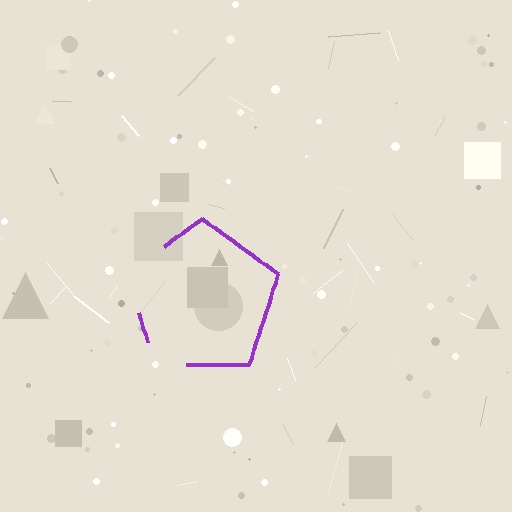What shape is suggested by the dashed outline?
The dashed outline suggests a pentagon.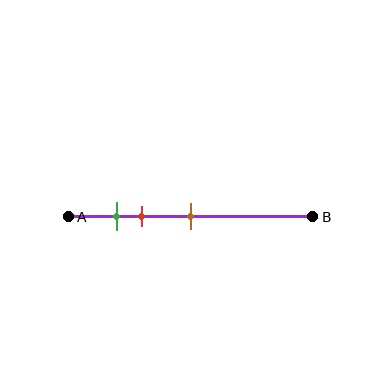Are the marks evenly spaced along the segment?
No, the marks are not evenly spaced.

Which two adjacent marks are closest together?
The green and red marks are the closest adjacent pair.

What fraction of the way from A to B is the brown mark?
The brown mark is approximately 50% (0.5) of the way from A to B.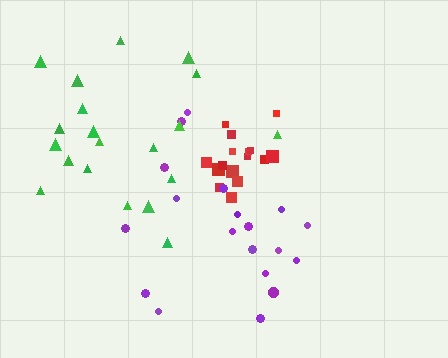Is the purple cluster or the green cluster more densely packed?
Purple.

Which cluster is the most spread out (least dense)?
Green.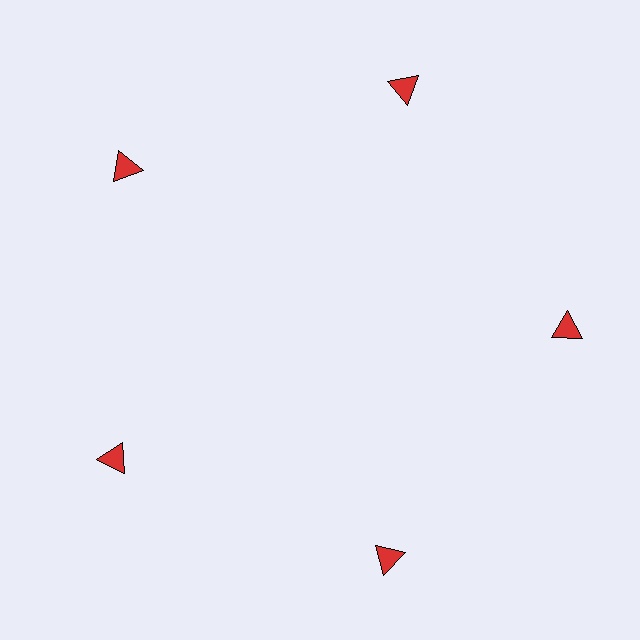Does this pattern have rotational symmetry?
Yes, this pattern has 5-fold rotational symmetry. It looks the same after rotating 72 degrees around the center.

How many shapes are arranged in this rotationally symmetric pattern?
There are 5 shapes, arranged in 5 groups of 1.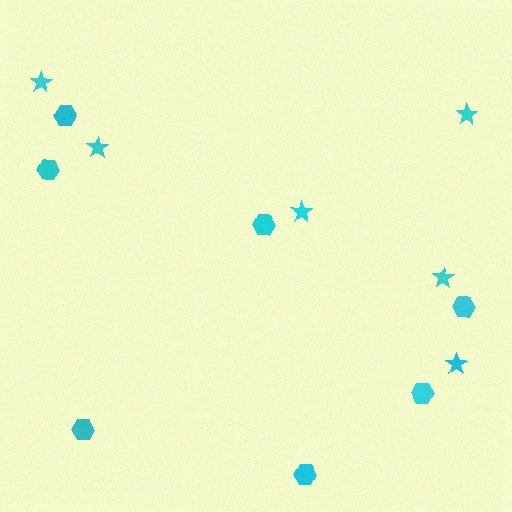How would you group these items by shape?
There are 2 groups: one group of stars (6) and one group of hexagons (7).